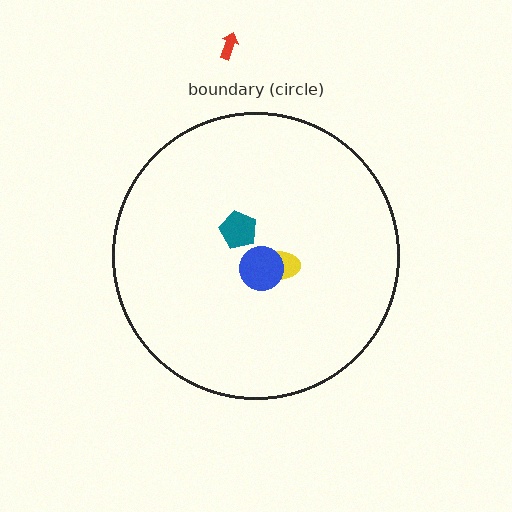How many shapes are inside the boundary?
3 inside, 1 outside.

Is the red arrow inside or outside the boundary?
Outside.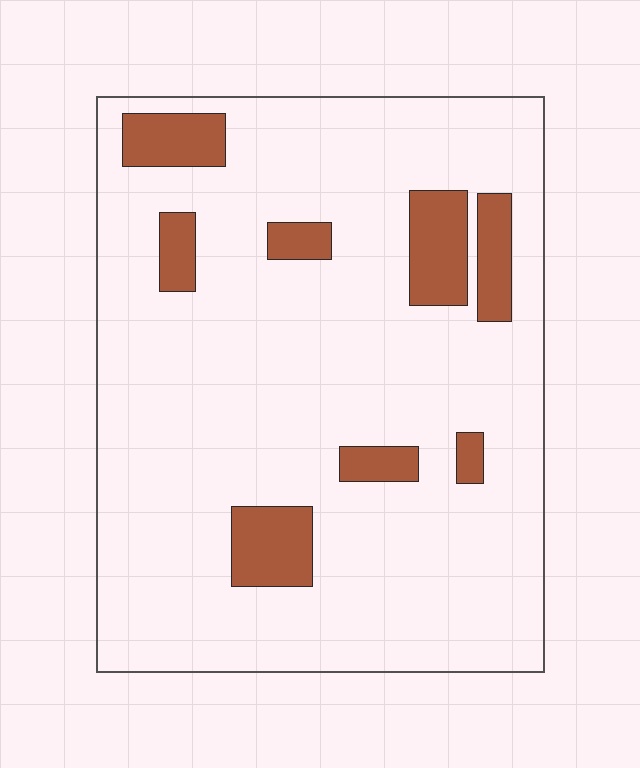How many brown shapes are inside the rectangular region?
8.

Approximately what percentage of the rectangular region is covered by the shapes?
Approximately 15%.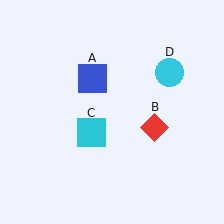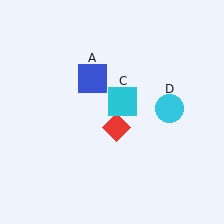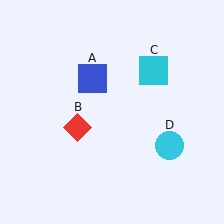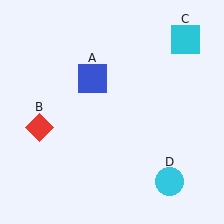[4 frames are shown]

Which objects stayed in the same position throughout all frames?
Blue square (object A) remained stationary.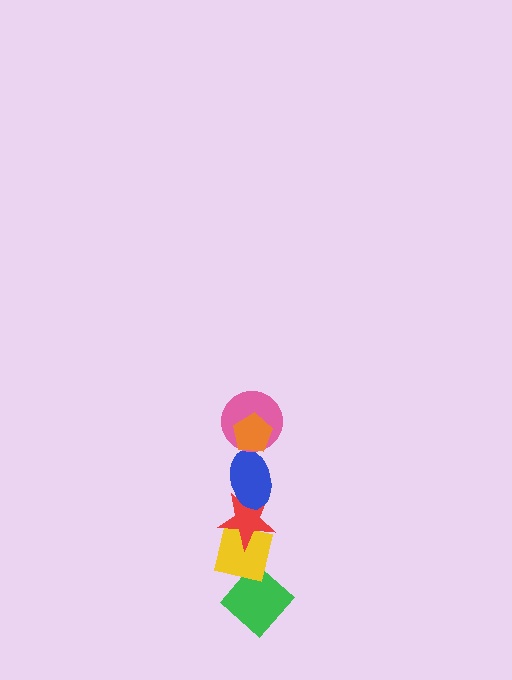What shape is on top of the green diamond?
The yellow square is on top of the green diamond.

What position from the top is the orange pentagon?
The orange pentagon is 1st from the top.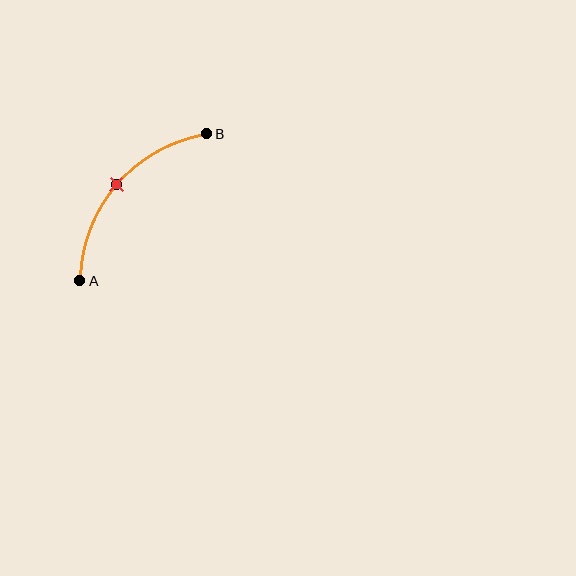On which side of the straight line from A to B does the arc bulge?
The arc bulges above and to the left of the straight line connecting A and B.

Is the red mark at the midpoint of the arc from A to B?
Yes. The red mark lies on the arc at equal arc-length from both A and B — it is the arc midpoint.